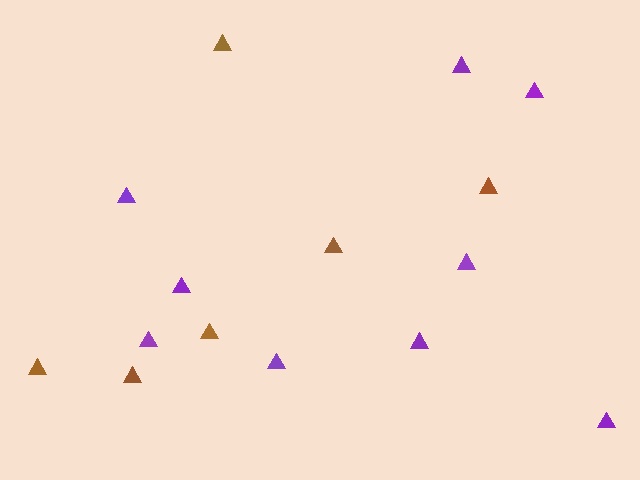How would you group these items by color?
There are 2 groups: one group of brown triangles (6) and one group of purple triangles (9).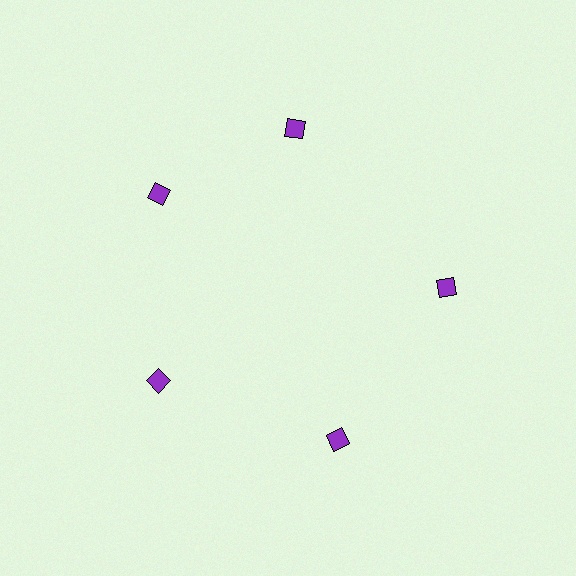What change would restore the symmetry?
The symmetry would be restored by rotating it back into even spacing with its neighbors so that all 5 diamonds sit at equal angles and equal distance from the center.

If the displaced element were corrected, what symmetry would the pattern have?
It would have 5-fold rotational symmetry — the pattern would map onto itself every 72 degrees.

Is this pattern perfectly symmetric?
No. The 5 purple diamonds are arranged in a ring, but one element near the 1 o'clock position is rotated out of alignment along the ring, breaking the 5-fold rotational symmetry.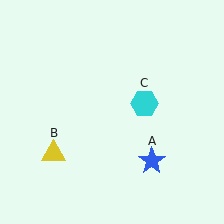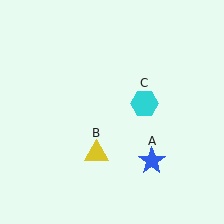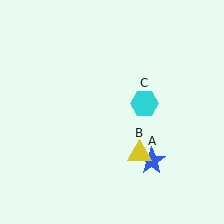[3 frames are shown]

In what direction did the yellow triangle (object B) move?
The yellow triangle (object B) moved right.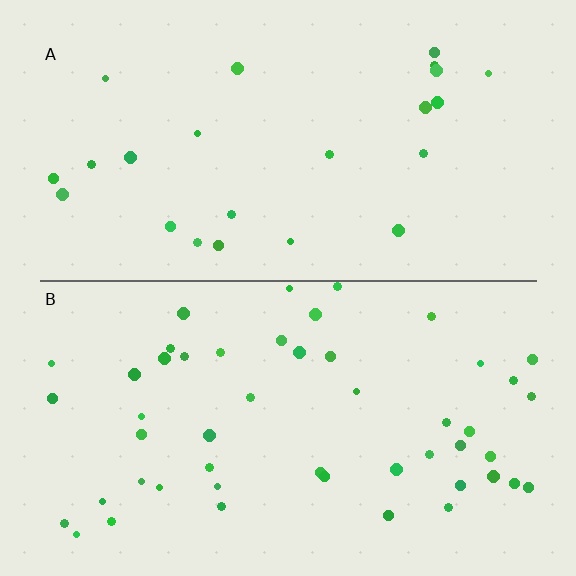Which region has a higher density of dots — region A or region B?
B (the bottom).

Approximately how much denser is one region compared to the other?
Approximately 2.1× — region B over region A.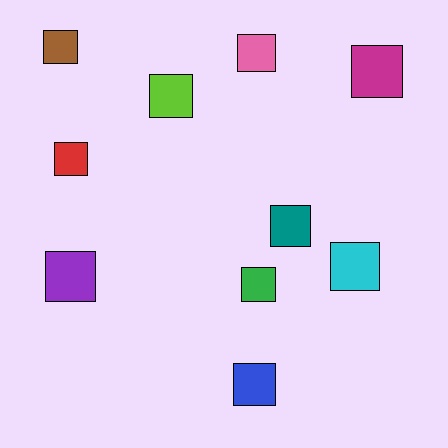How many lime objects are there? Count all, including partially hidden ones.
There is 1 lime object.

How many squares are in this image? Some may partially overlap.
There are 10 squares.